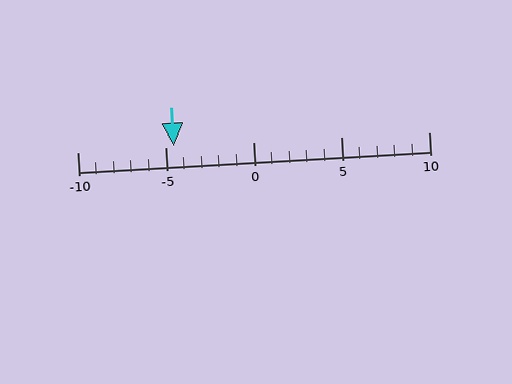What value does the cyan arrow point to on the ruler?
The cyan arrow points to approximately -4.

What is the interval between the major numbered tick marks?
The major tick marks are spaced 5 units apart.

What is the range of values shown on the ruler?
The ruler shows values from -10 to 10.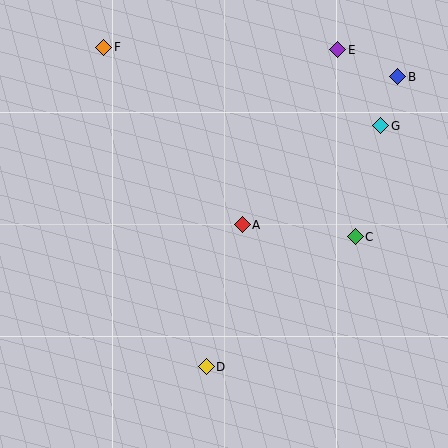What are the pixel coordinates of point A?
Point A is at (242, 225).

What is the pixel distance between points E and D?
The distance between E and D is 343 pixels.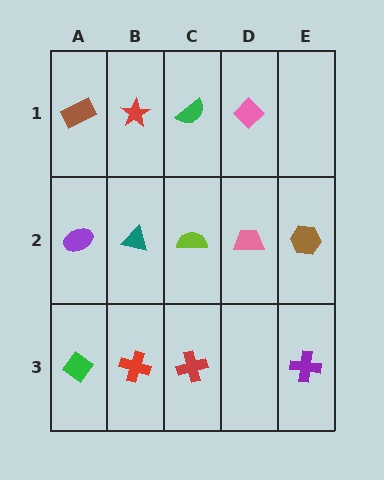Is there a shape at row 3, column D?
No, that cell is empty.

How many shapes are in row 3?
4 shapes.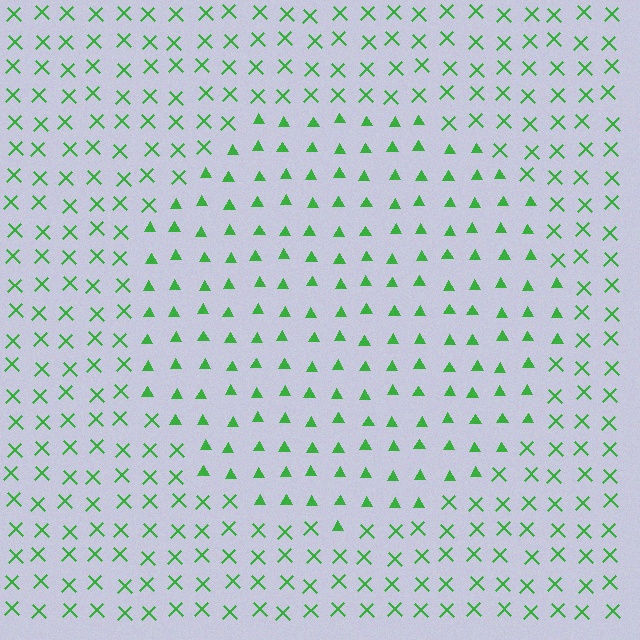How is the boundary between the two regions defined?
The boundary is defined by a change in element shape: triangles inside vs. X marks outside. All elements share the same color and spacing.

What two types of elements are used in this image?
The image uses triangles inside the circle region and X marks outside it.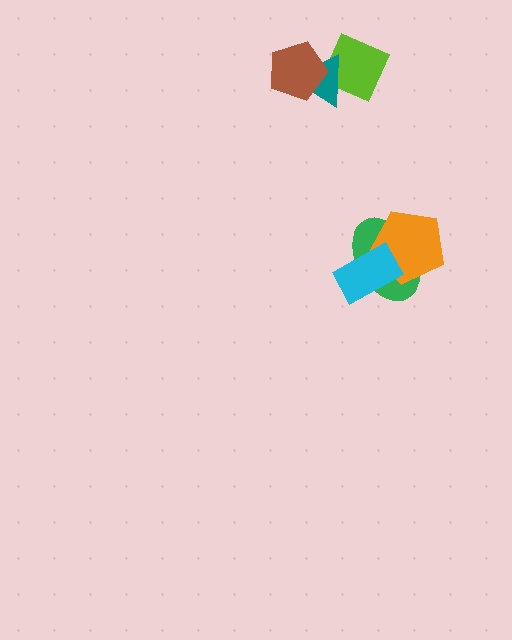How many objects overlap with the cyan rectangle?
2 objects overlap with the cyan rectangle.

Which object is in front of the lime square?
The teal triangle is in front of the lime square.